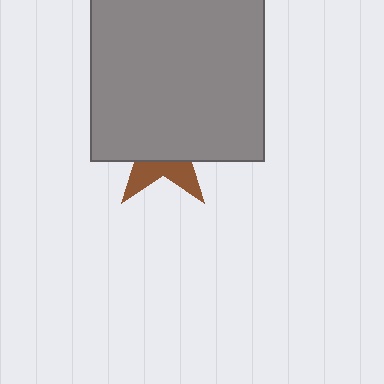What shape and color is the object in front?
The object in front is a gray rectangle.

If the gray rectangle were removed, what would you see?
You would see the complete brown star.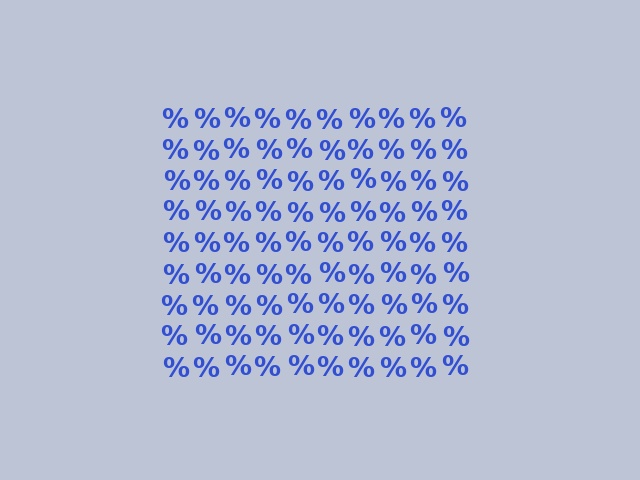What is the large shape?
The large shape is a square.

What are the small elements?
The small elements are percent signs.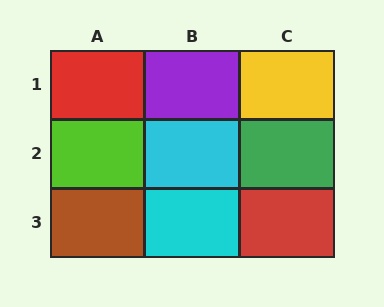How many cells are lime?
1 cell is lime.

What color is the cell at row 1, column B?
Purple.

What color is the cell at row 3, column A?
Brown.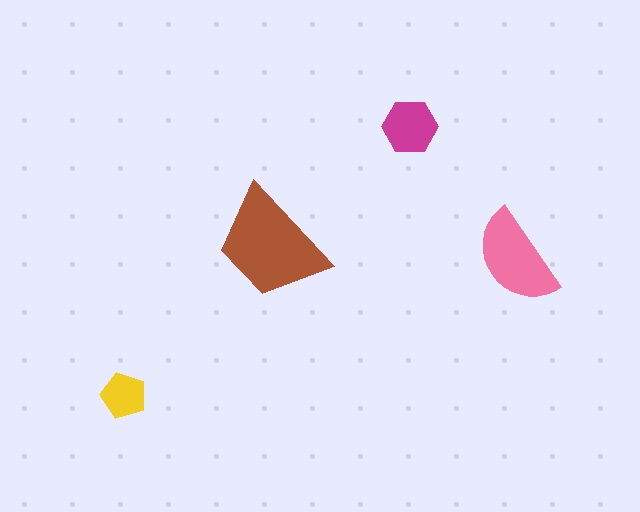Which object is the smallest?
The yellow pentagon.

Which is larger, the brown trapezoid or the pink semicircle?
The brown trapezoid.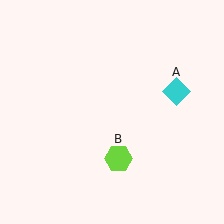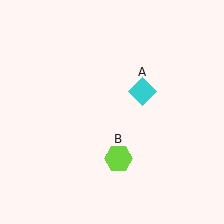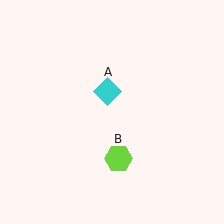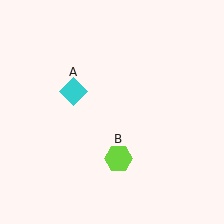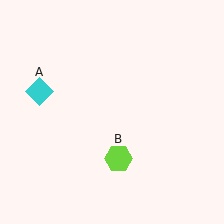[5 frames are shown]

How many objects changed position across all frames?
1 object changed position: cyan diamond (object A).